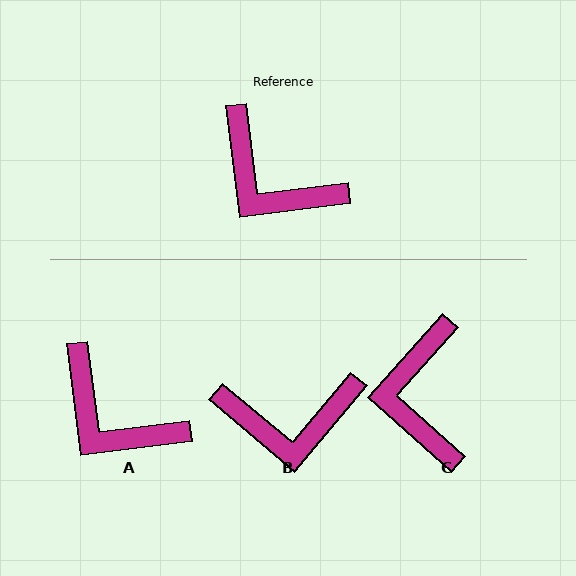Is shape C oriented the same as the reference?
No, it is off by about 49 degrees.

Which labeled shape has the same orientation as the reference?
A.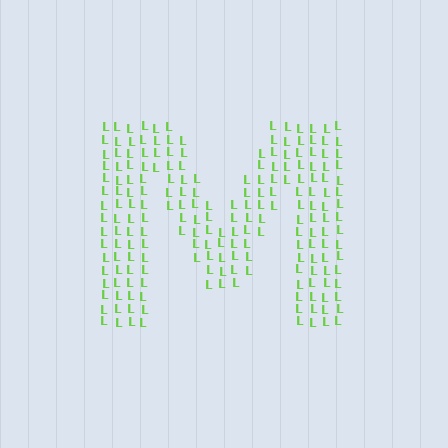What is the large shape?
The large shape is the letter M.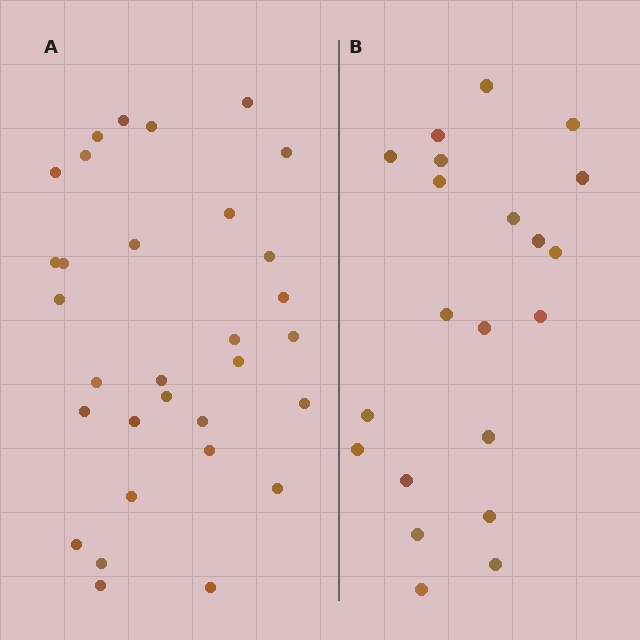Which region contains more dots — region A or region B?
Region A (the left region) has more dots.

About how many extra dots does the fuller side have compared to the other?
Region A has roughly 10 or so more dots than region B.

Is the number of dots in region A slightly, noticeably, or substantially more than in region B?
Region A has substantially more. The ratio is roughly 1.5 to 1.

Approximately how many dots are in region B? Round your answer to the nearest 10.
About 20 dots. (The exact count is 21, which rounds to 20.)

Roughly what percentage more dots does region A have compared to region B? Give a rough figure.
About 50% more.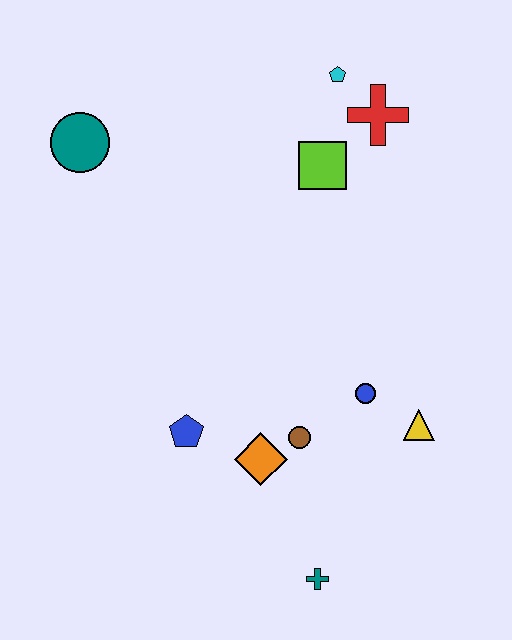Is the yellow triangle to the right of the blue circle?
Yes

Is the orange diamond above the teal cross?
Yes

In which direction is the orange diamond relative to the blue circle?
The orange diamond is to the left of the blue circle.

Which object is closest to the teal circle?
The lime square is closest to the teal circle.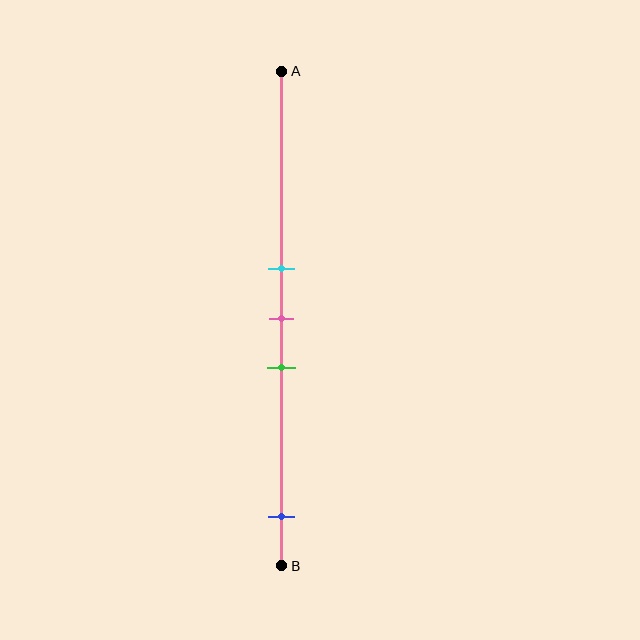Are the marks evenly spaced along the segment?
No, the marks are not evenly spaced.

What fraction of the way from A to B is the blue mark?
The blue mark is approximately 90% (0.9) of the way from A to B.